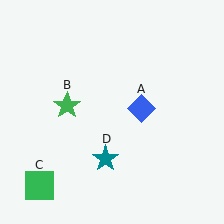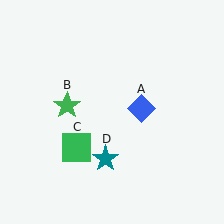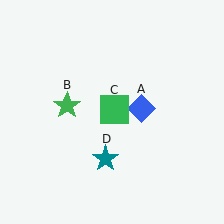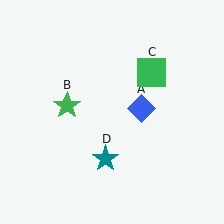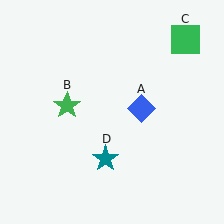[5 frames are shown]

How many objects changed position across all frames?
1 object changed position: green square (object C).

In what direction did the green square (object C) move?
The green square (object C) moved up and to the right.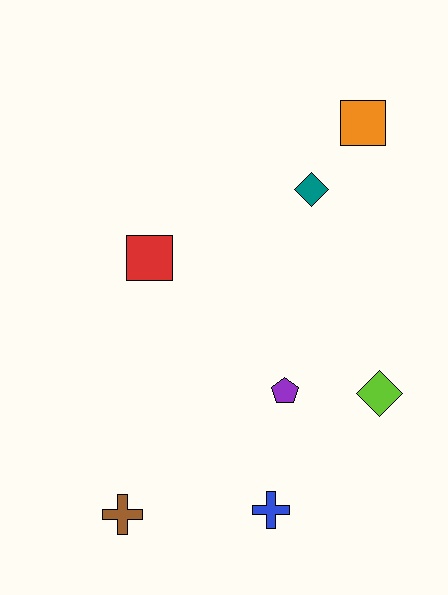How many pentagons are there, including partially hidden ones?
There is 1 pentagon.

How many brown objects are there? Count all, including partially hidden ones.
There is 1 brown object.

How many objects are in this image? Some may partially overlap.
There are 7 objects.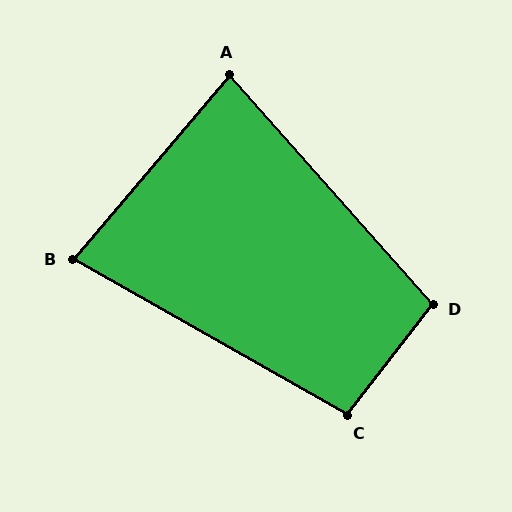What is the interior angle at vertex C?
Approximately 98 degrees (obtuse).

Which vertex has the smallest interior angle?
B, at approximately 79 degrees.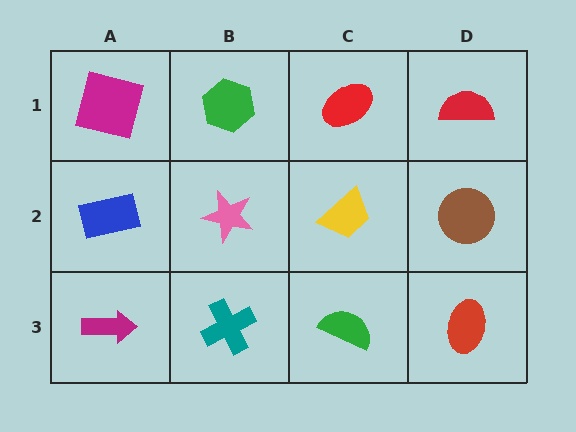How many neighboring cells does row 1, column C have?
3.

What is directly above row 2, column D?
A red semicircle.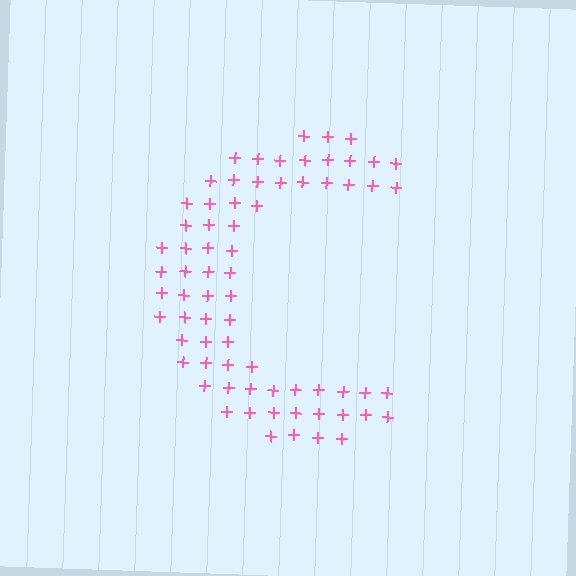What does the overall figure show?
The overall figure shows the letter C.